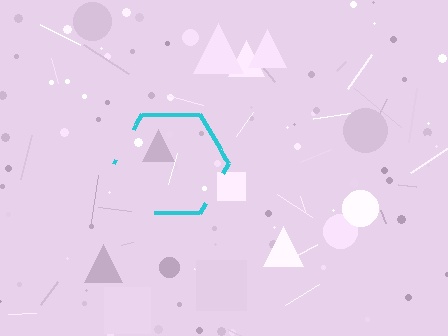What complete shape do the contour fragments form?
The contour fragments form a hexagon.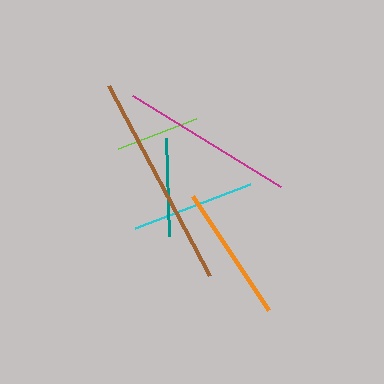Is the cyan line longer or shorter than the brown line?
The brown line is longer than the cyan line.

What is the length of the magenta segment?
The magenta segment is approximately 174 pixels long.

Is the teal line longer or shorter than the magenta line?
The magenta line is longer than the teal line.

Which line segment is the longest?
The brown line is the longest at approximately 215 pixels.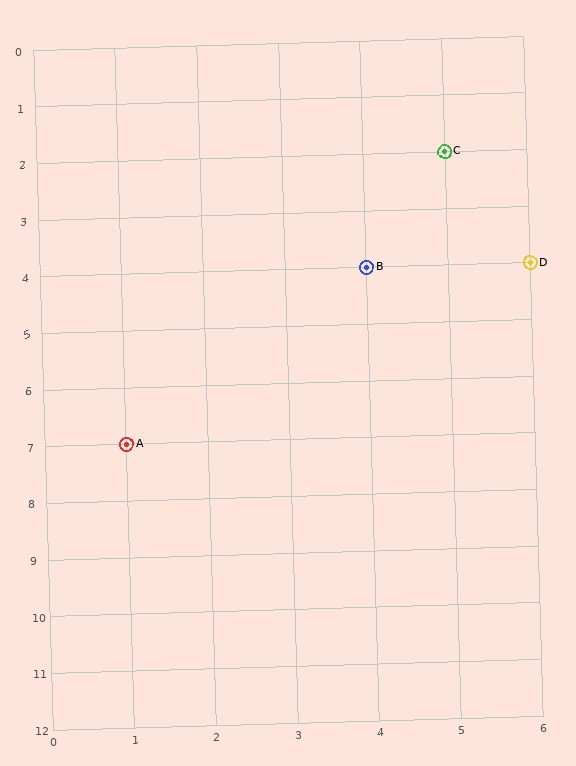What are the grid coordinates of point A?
Point A is at grid coordinates (1, 7).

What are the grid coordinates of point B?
Point B is at grid coordinates (4, 4).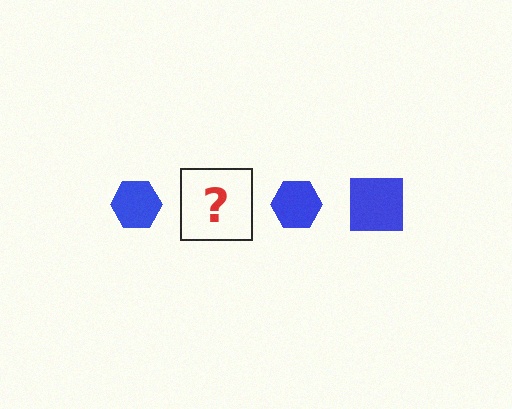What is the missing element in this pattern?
The missing element is a blue square.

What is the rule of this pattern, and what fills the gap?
The rule is that the pattern cycles through hexagon, square shapes in blue. The gap should be filled with a blue square.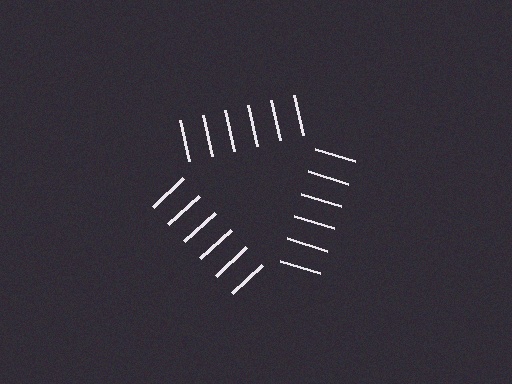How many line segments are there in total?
18 — 6 along each of the 3 edges.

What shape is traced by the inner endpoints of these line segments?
An illusory triangle — the line segments terminate on its edges but no continuous stroke is drawn.